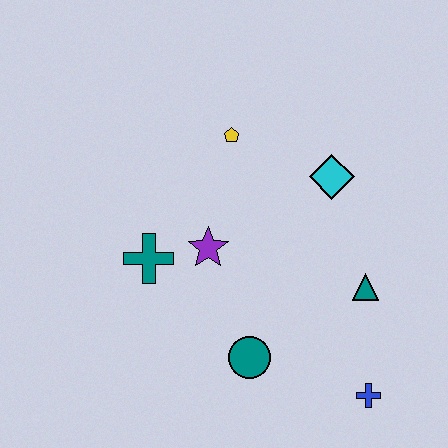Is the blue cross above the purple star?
No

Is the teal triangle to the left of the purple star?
No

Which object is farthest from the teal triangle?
The teal cross is farthest from the teal triangle.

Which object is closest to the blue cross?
The teal triangle is closest to the blue cross.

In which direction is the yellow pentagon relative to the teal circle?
The yellow pentagon is above the teal circle.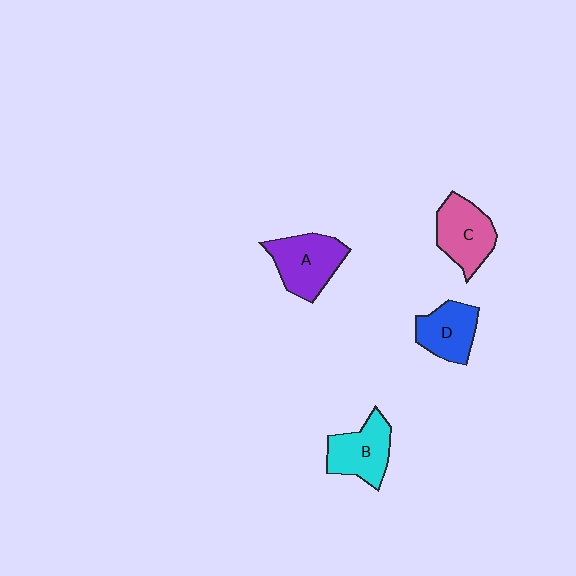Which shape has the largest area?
Shape A (purple).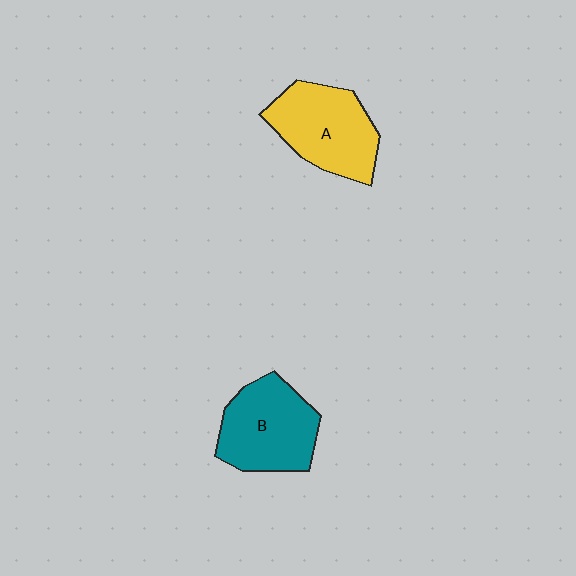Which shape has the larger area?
Shape A (yellow).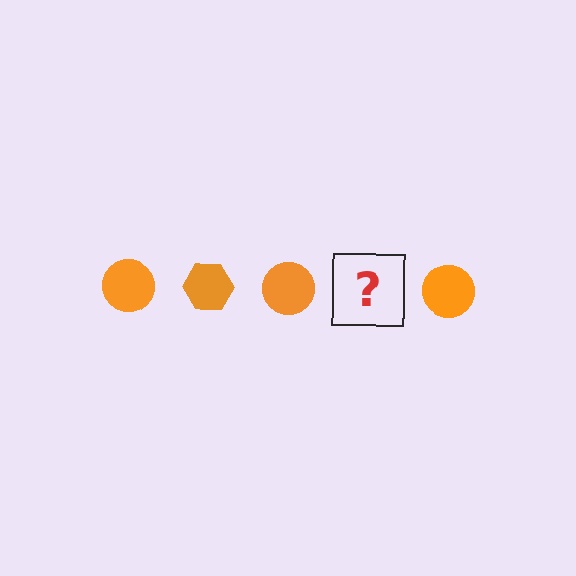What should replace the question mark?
The question mark should be replaced with an orange hexagon.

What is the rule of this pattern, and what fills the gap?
The rule is that the pattern cycles through circle, hexagon shapes in orange. The gap should be filled with an orange hexagon.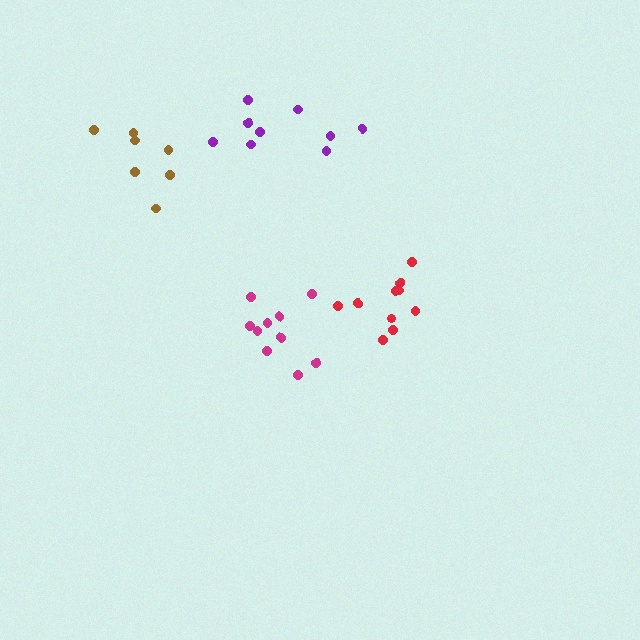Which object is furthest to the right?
The red cluster is rightmost.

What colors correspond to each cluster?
The clusters are colored: red, purple, magenta, brown.